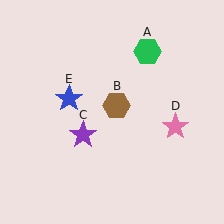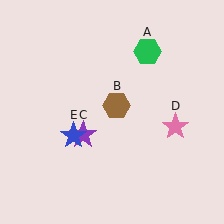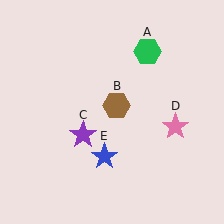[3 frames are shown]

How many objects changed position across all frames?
1 object changed position: blue star (object E).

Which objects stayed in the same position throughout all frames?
Green hexagon (object A) and brown hexagon (object B) and purple star (object C) and pink star (object D) remained stationary.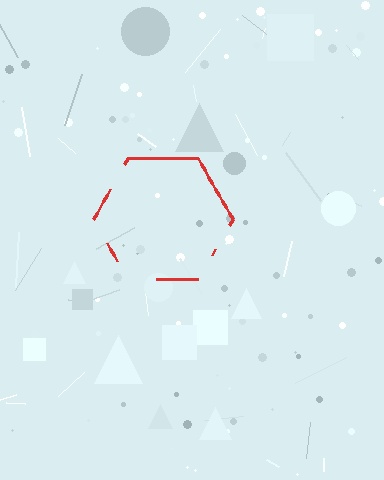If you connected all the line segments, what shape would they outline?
They would outline a hexagon.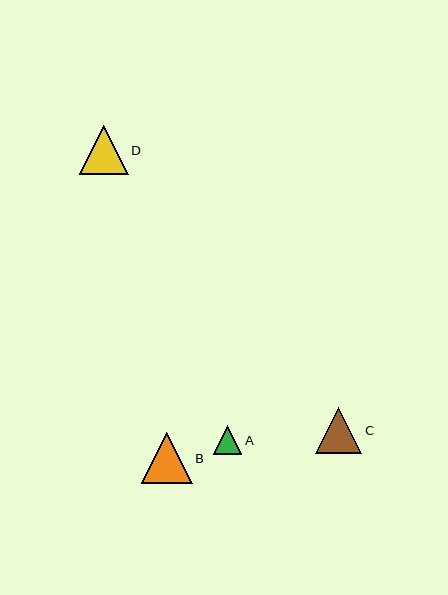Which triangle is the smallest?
Triangle A is the smallest with a size of approximately 29 pixels.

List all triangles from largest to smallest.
From largest to smallest: B, D, C, A.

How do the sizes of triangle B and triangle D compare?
Triangle B and triangle D are approximately the same size.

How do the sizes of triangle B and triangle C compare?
Triangle B and triangle C are approximately the same size.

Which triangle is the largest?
Triangle B is the largest with a size of approximately 50 pixels.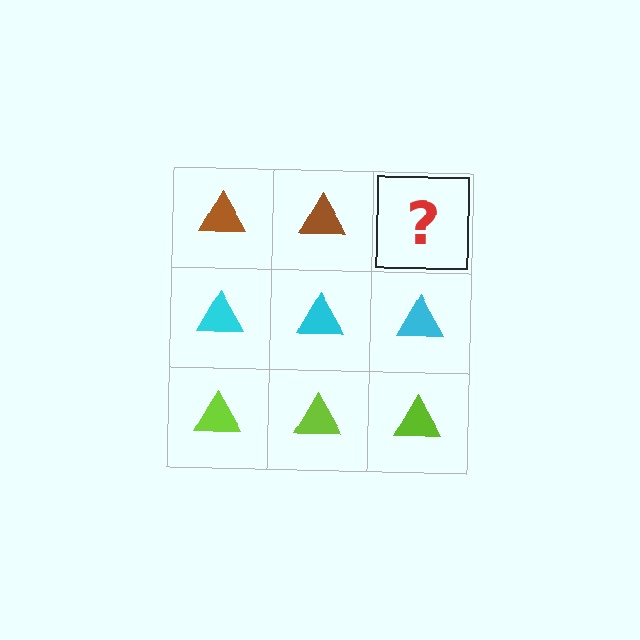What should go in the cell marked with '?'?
The missing cell should contain a brown triangle.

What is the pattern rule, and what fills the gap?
The rule is that each row has a consistent color. The gap should be filled with a brown triangle.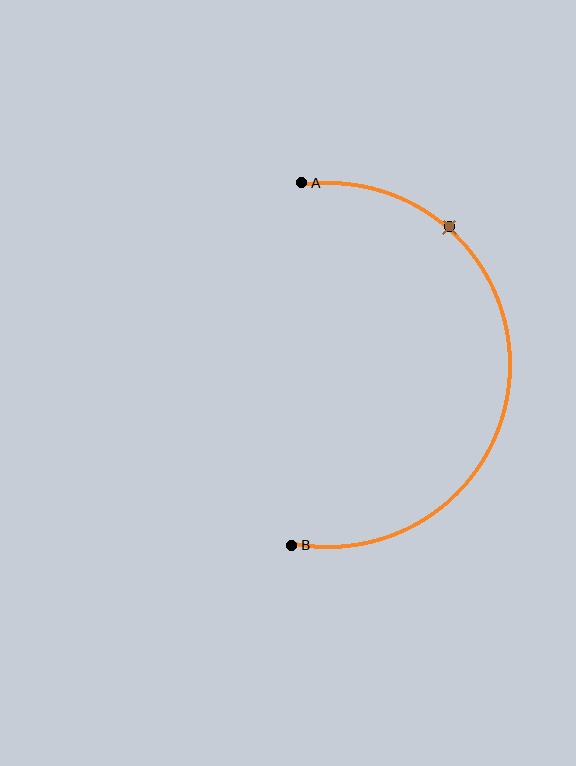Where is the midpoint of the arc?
The arc midpoint is the point on the curve farthest from the straight line joining A and B. It sits to the right of that line.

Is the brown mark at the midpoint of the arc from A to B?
No. The brown mark lies on the arc but is closer to endpoint A. The arc midpoint would be at the point on the curve equidistant along the arc from both A and B.